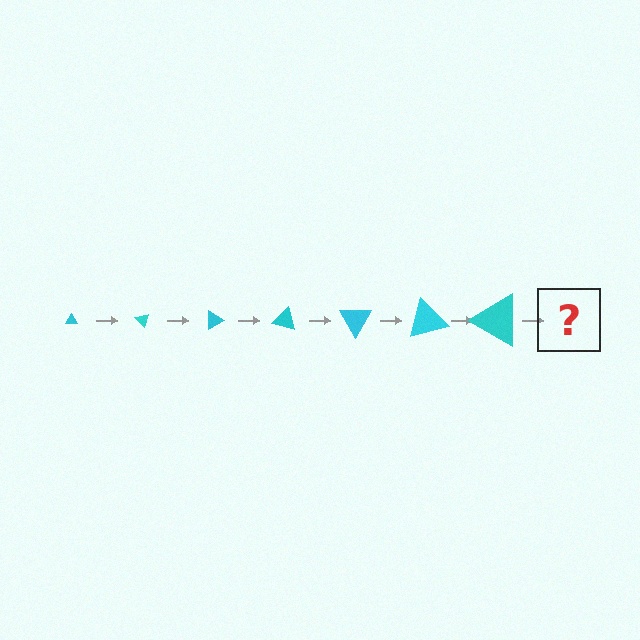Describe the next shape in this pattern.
It should be a triangle, larger than the previous one and rotated 315 degrees from the start.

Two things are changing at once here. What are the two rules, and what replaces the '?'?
The two rules are that the triangle grows larger each step and it rotates 45 degrees each step. The '?' should be a triangle, larger than the previous one and rotated 315 degrees from the start.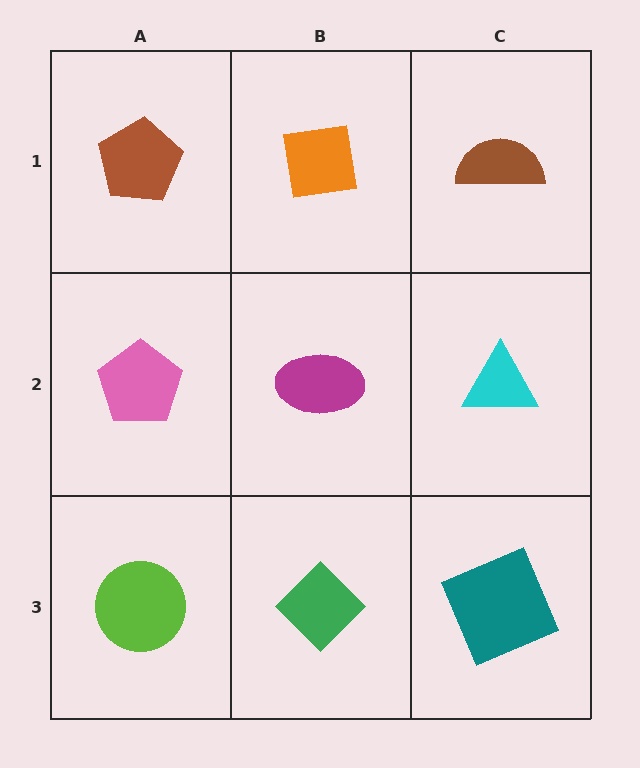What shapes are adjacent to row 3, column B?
A magenta ellipse (row 2, column B), a lime circle (row 3, column A), a teal square (row 3, column C).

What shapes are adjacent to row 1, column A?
A pink pentagon (row 2, column A), an orange square (row 1, column B).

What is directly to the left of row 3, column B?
A lime circle.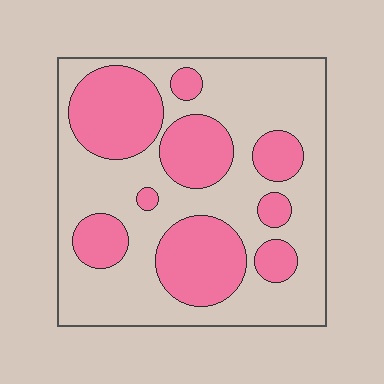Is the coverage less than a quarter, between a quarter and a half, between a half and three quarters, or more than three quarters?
Between a quarter and a half.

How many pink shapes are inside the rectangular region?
9.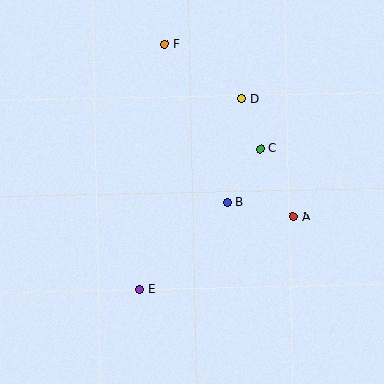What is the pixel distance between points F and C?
The distance between F and C is 142 pixels.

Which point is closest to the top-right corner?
Point D is closest to the top-right corner.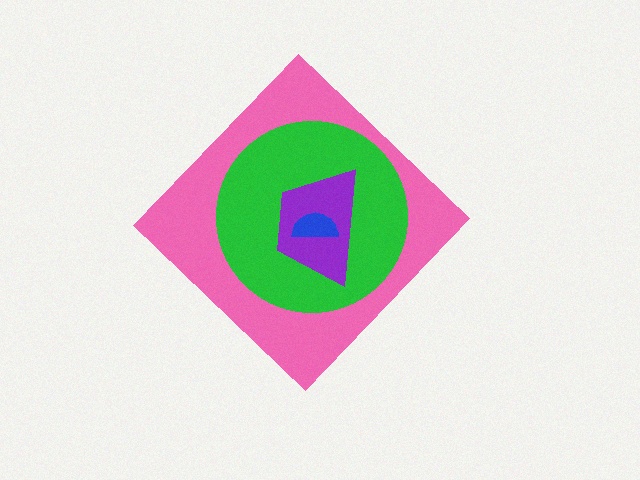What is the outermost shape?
The pink diamond.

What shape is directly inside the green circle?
The purple trapezoid.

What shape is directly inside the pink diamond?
The green circle.